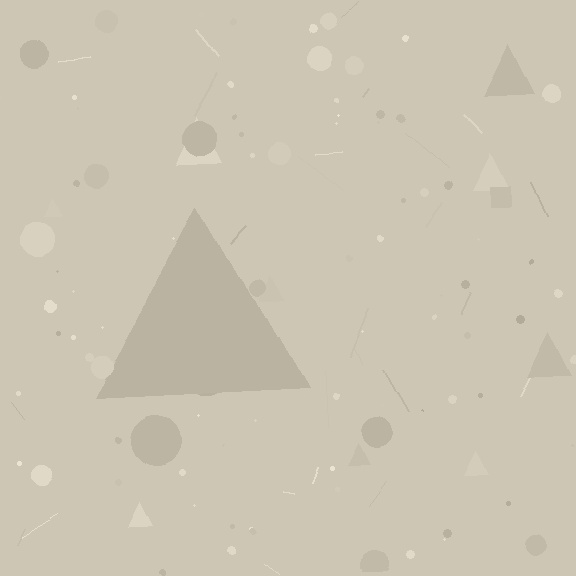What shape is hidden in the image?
A triangle is hidden in the image.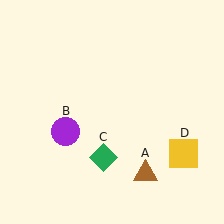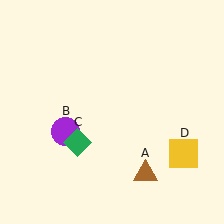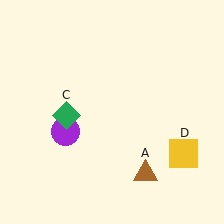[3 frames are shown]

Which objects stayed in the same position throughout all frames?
Brown triangle (object A) and purple circle (object B) and yellow square (object D) remained stationary.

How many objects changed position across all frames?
1 object changed position: green diamond (object C).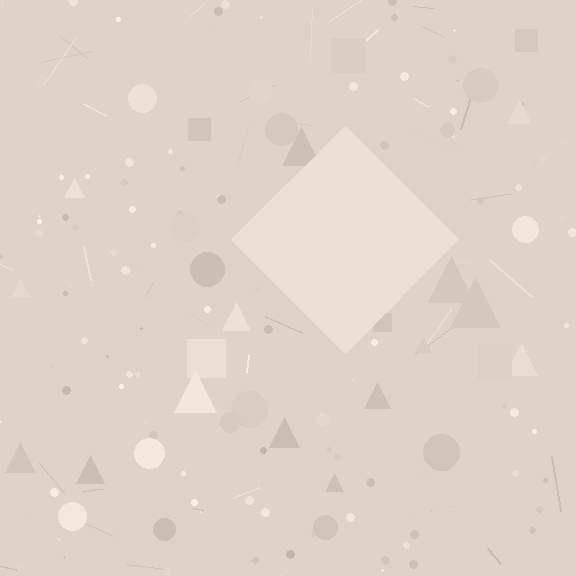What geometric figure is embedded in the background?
A diamond is embedded in the background.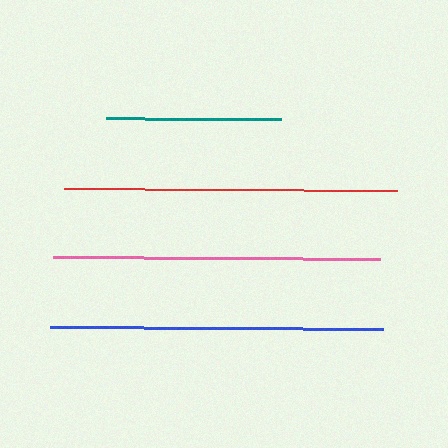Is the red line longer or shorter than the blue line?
The blue line is longer than the red line.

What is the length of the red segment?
The red segment is approximately 333 pixels long.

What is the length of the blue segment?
The blue segment is approximately 333 pixels long.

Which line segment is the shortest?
The teal line is the shortest at approximately 175 pixels.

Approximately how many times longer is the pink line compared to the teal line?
The pink line is approximately 1.9 times the length of the teal line.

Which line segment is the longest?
The blue line is the longest at approximately 333 pixels.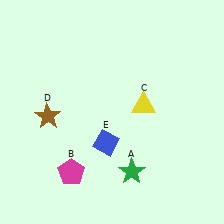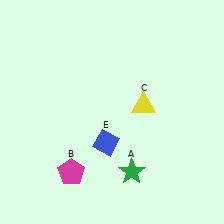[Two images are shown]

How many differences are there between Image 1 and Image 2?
There is 1 difference between the two images.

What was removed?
The brown star (D) was removed in Image 2.